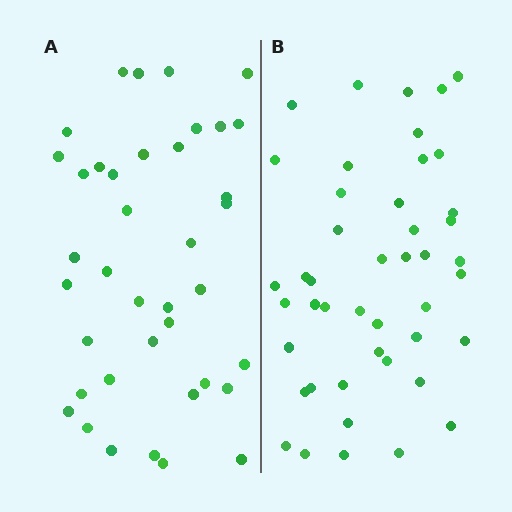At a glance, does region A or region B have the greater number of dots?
Region B (the right region) has more dots.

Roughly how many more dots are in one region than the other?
Region B has about 6 more dots than region A.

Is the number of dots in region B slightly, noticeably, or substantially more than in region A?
Region B has only slightly more — the two regions are fairly close. The ratio is roughly 1.2 to 1.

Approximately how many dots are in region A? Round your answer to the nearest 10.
About 40 dots. (The exact count is 39, which rounds to 40.)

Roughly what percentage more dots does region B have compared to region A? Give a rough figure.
About 15% more.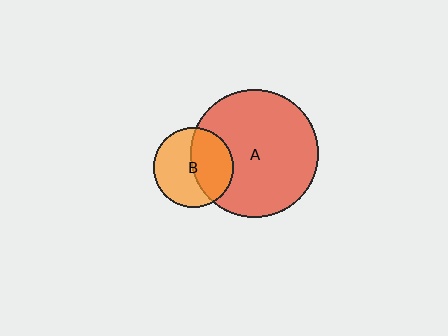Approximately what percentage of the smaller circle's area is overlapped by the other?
Approximately 45%.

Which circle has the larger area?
Circle A (red).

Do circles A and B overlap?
Yes.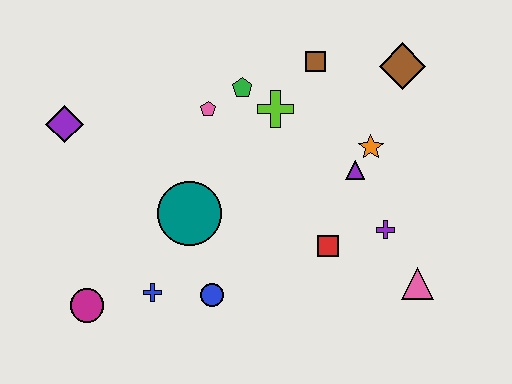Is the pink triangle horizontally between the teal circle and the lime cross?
No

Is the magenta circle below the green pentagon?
Yes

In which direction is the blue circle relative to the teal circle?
The blue circle is below the teal circle.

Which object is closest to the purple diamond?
The pink pentagon is closest to the purple diamond.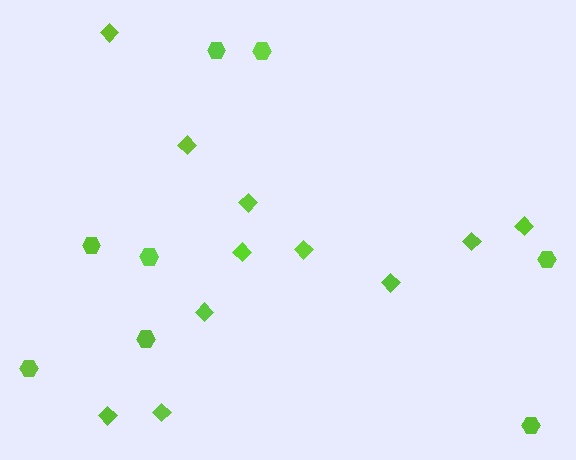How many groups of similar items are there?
There are 2 groups: one group of diamonds (11) and one group of hexagons (8).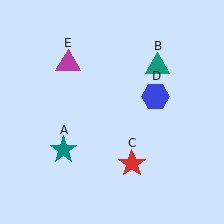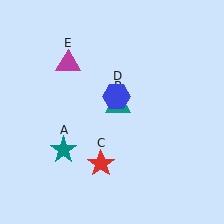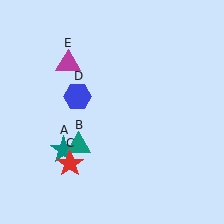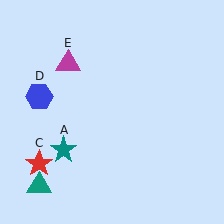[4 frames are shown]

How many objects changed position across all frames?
3 objects changed position: teal triangle (object B), red star (object C), blue hexagon (object D).